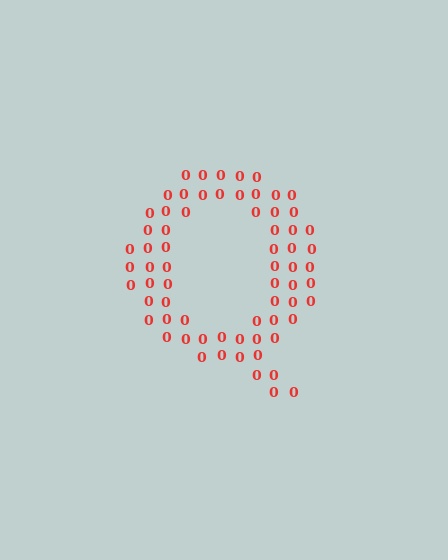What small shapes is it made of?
It is made of small digit 0's.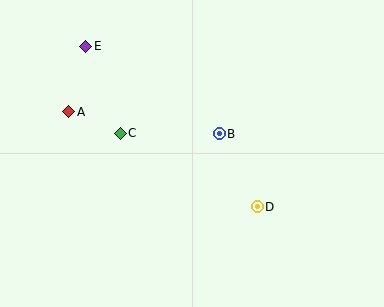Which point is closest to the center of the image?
Point B at (219, 134) is closest to the center.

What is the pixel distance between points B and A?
The distance between B and A is 152 pixels.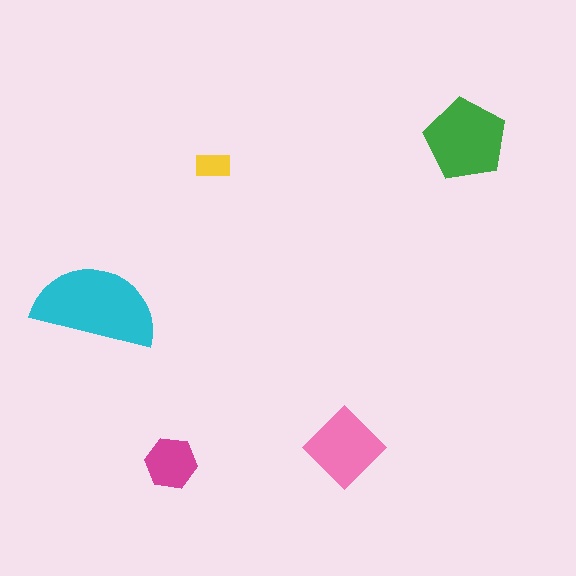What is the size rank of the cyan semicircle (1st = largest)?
1st.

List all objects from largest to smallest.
The cyan semicircle, the green pentagon, the pink diamond, the magenta hexagon, the yellow rectangle.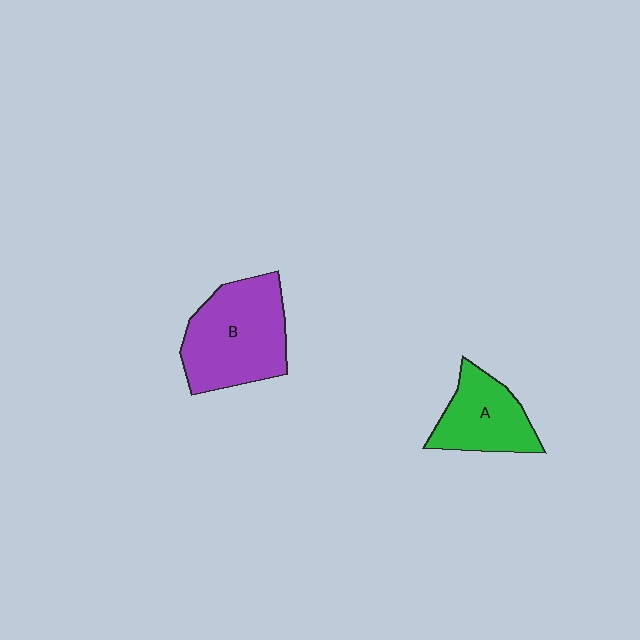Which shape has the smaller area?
Shape A (green).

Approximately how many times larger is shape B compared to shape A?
Approximately 1.5 times.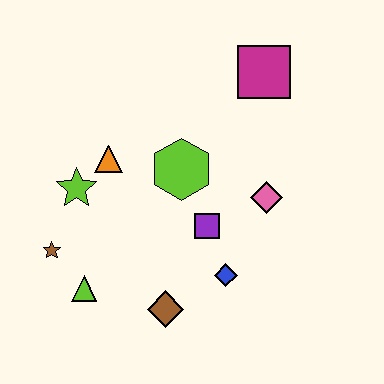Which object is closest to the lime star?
The orange triangle is closest to the lime star.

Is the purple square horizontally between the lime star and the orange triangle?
No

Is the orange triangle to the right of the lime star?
Yes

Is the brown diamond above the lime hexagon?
No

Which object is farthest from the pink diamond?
The brown star is farthest from the pink diamond.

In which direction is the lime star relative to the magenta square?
The lime star is to the left of the magenta square.